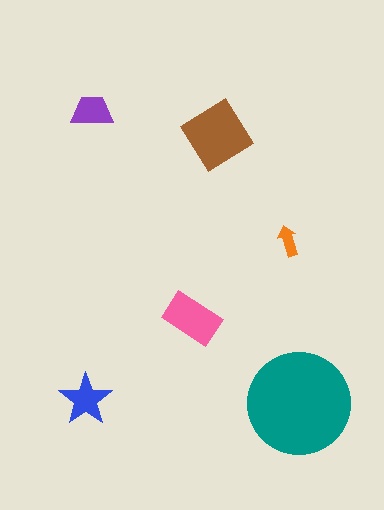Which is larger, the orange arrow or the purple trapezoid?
The purple trapezoid.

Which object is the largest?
The teal circle.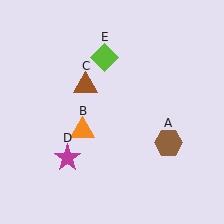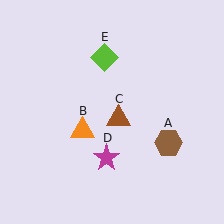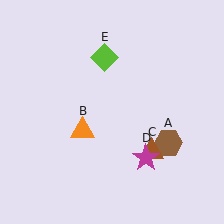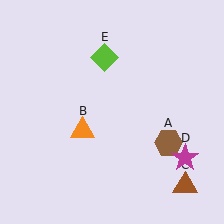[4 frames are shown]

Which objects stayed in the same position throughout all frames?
Brown hexagon (object A) and orange triangle (object B) and lime diamond (object E) remained stationary.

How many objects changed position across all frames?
2 objects changed position: brown triangle (object C), magenta star (object D).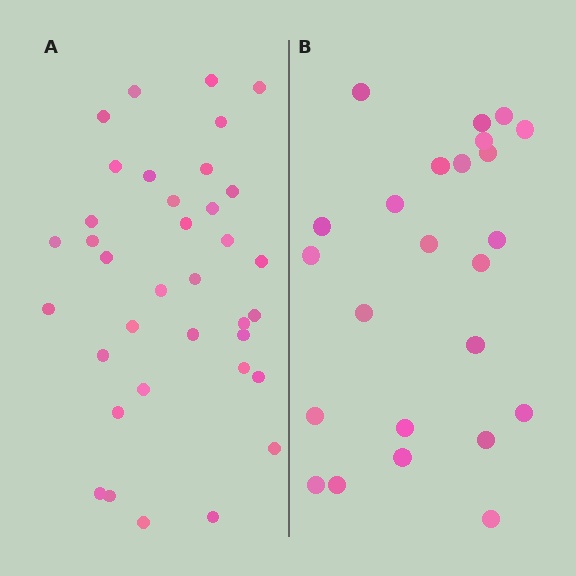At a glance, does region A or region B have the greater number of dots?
Region A (the left region) has more dots.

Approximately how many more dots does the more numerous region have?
Region A has roughly 12 or so more dots than region B.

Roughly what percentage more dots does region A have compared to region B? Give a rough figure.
About 50% more.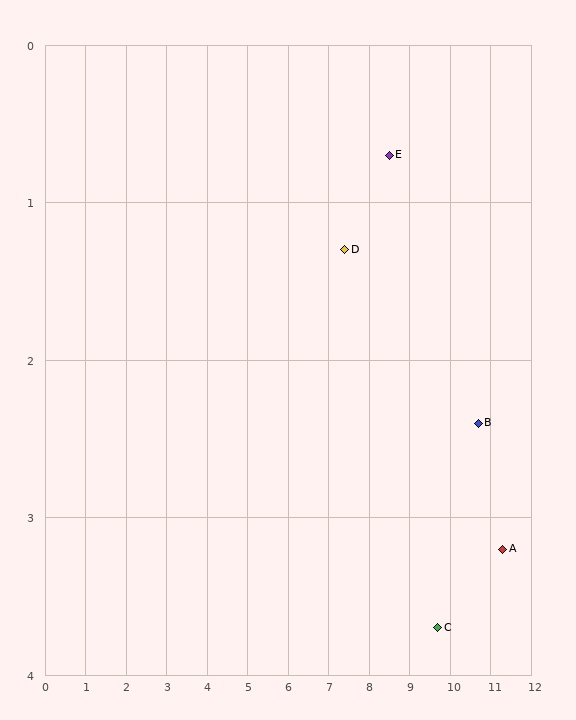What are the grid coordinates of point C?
Point C is at approximately (9.7, 3.7).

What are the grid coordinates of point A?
Point A is at approximately (11.3, 3.2).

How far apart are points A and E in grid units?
Points A and E are about 3.8 grid units apart.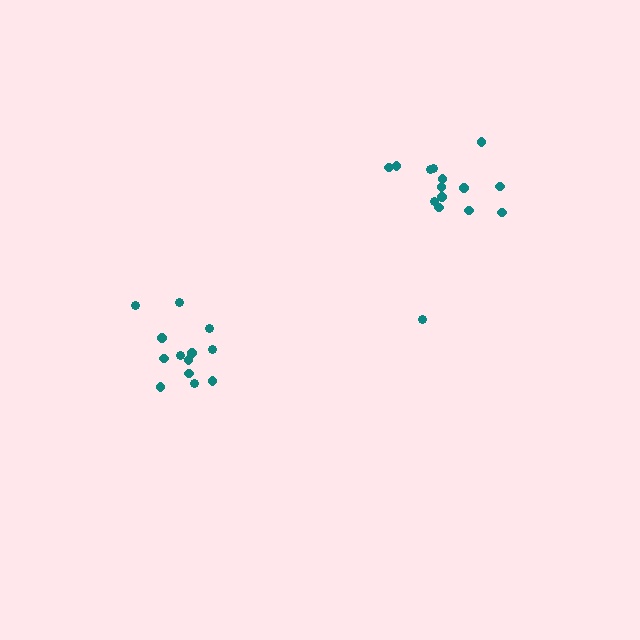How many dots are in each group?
Group 1: 15 dots, Group 2: 13 dots (28 total).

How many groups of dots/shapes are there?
There are 2 groups.